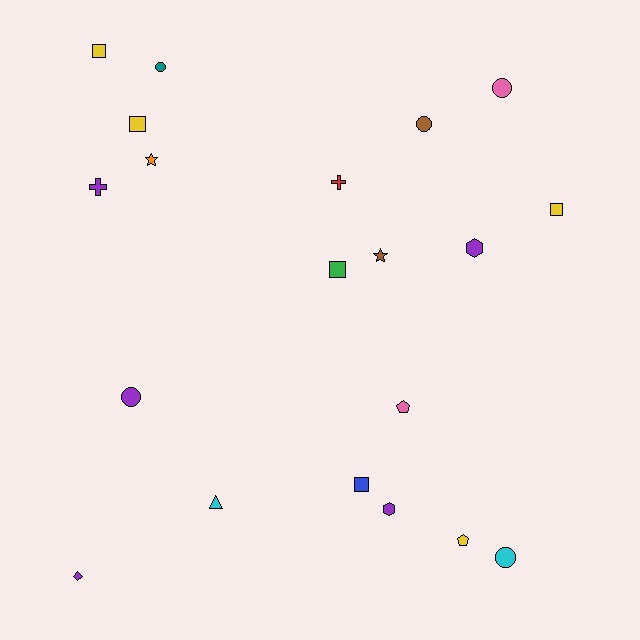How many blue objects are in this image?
There is 1 blue object.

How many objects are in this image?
There are 20 objects.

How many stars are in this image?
There are 2 stars.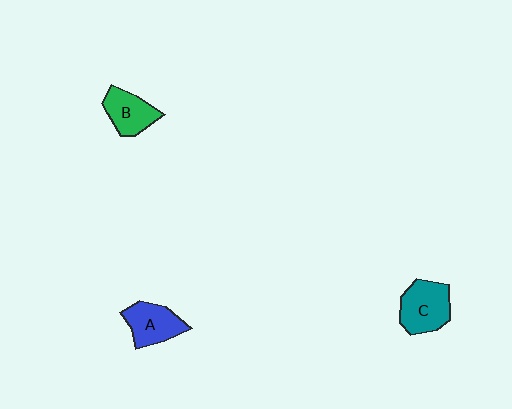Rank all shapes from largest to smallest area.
From largest to smallest: C (teal), A (blue), B (green).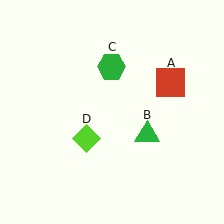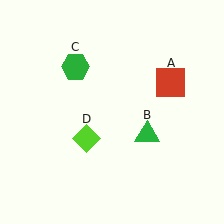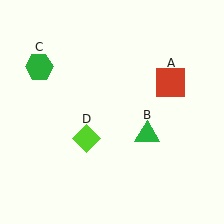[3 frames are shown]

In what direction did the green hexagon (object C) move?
The green hexagon (object C) moved left.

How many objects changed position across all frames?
1 object changed position: green hexagon (object C).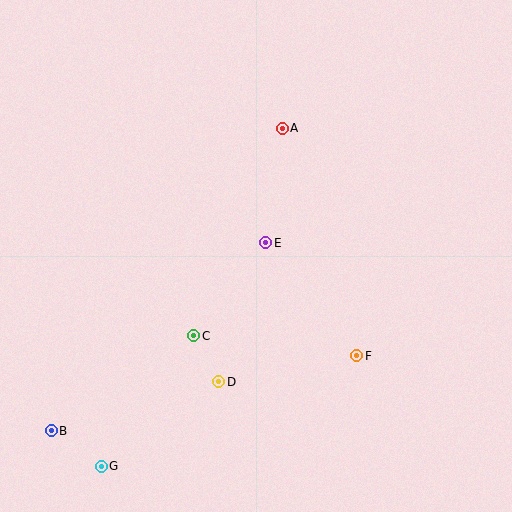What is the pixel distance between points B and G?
The distance between B and G is 61 pixels.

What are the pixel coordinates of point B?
Point B is at (51, 431).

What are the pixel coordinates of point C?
Point C is at (193, 336).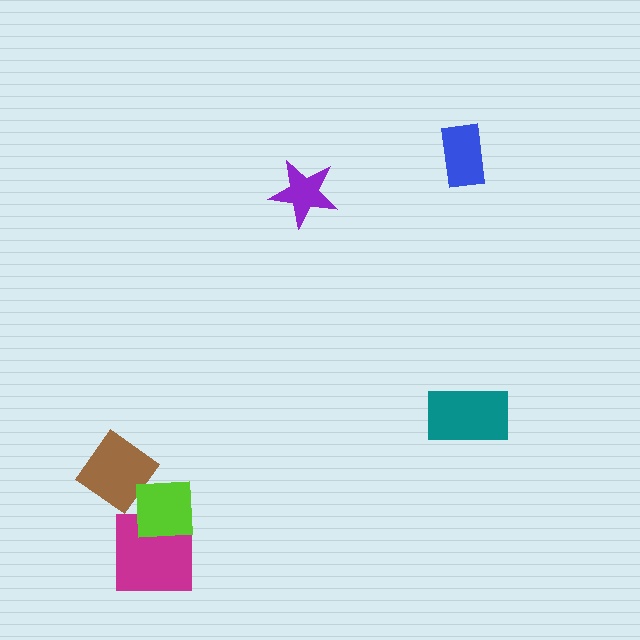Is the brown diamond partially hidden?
Yes, it is partially covered by another shape.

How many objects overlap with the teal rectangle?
0 objects overlap with the teal rectangle.